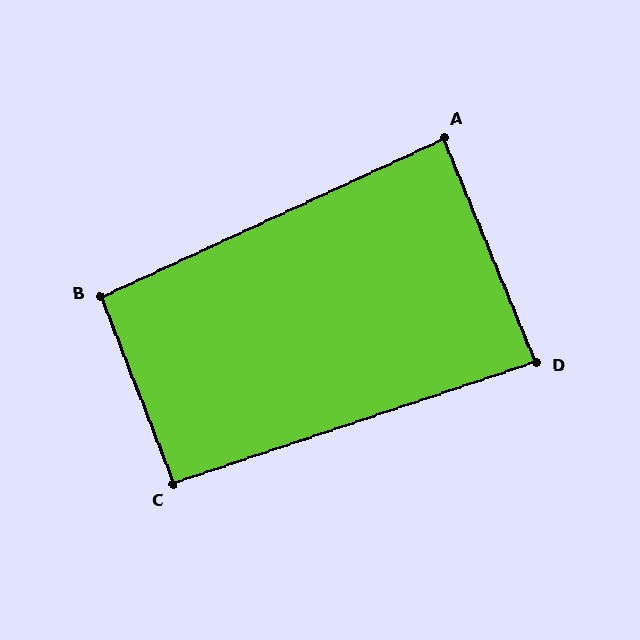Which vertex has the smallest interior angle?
D, at approximately 86 degrees.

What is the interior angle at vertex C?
Approximately 92 degrees (approximately right).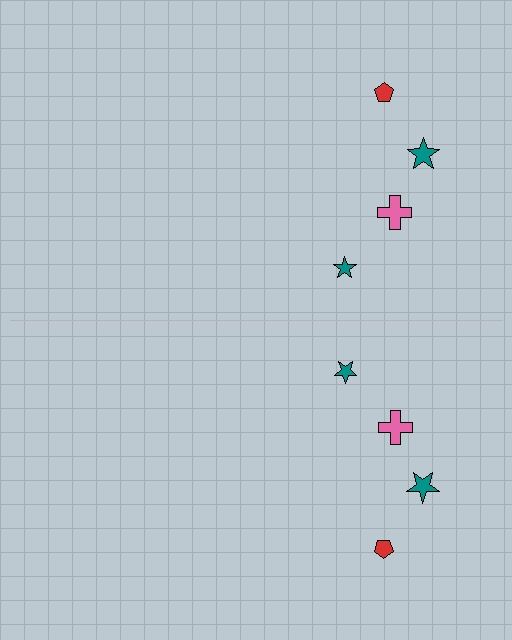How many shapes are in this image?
There are 8 shapes in this image.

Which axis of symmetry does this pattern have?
The pattern has a horizontal axis of symmetry running through the center of the image.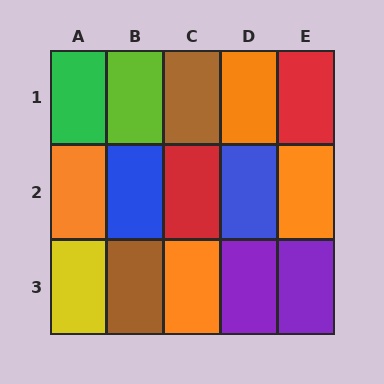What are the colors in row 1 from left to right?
Green, lime, brown, orange, red.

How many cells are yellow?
1 cell is yellow.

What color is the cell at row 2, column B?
Blue.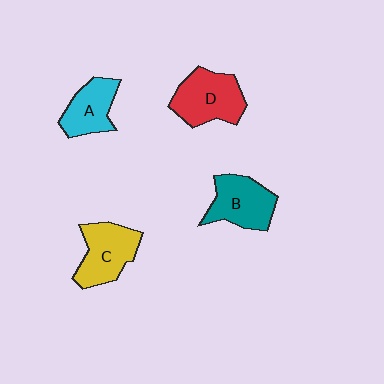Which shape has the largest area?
Shape D (red).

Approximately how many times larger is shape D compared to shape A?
Approximately 1.3 times.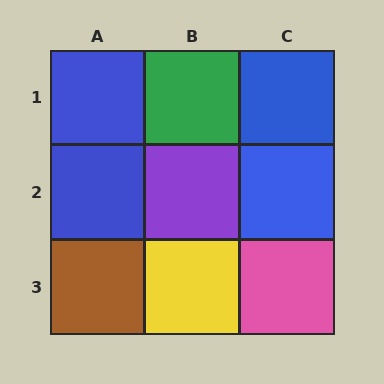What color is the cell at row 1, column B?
Green.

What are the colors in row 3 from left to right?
Brown, yellow, pink.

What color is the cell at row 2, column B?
Purple.